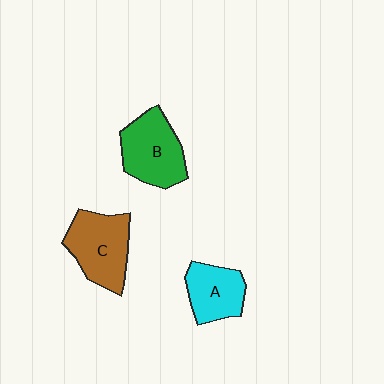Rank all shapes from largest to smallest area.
From largest to smallest: C (brown), B (green), A (cyan).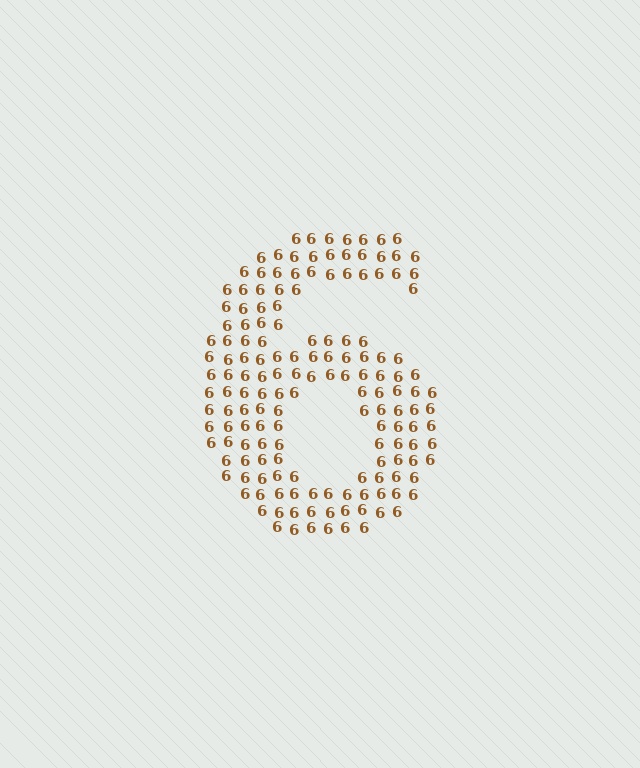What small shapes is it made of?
It is made of small digit 6's.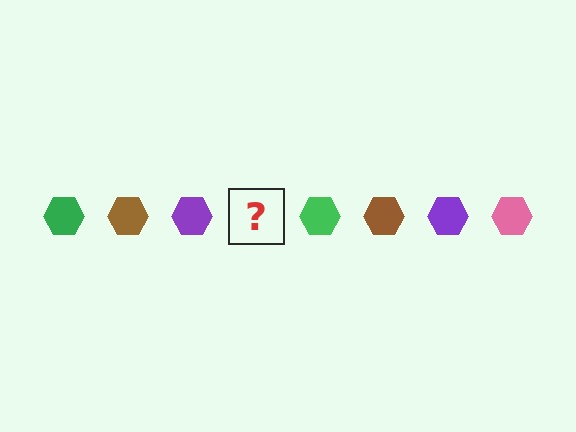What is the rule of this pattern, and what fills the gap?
The rule is that the pattern cycles through green, brown, purple, pink hexagons. The gap should be filled with a pink hexagon.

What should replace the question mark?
The question mark should be replaced with a pink hexagon.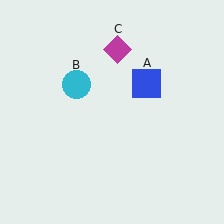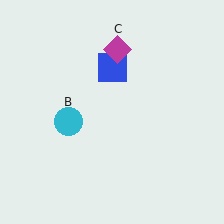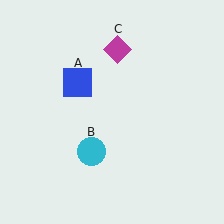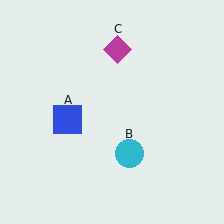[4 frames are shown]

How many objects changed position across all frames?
2 objects changed position: blue square (object A), cyan circle (object B).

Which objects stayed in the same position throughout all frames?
Magenta diamond (object C) remained stationary.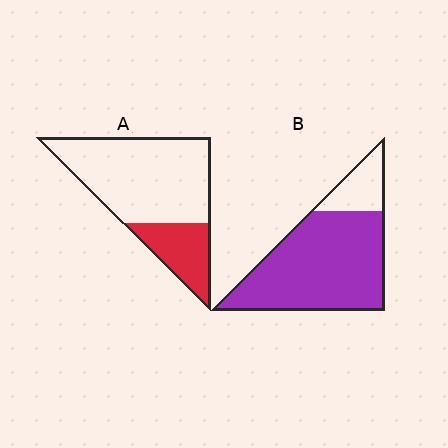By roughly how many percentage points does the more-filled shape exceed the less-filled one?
By roughly 55 percentage points (B over A).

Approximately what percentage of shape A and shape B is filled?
A is approximately 25% and B is approximately 80%.